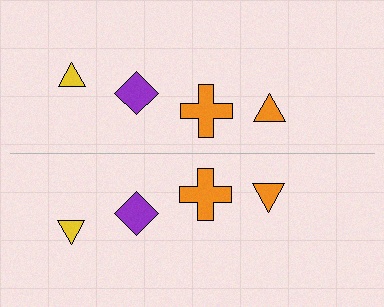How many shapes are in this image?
There are 8 shapes in this image.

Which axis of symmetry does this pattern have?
The pattern has a horizontal axis of symmetry running through the center of the image.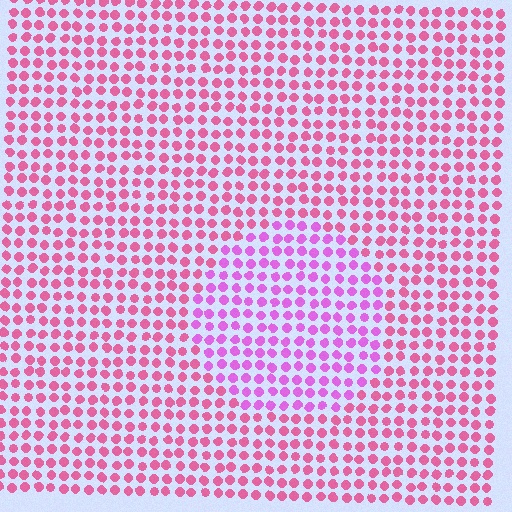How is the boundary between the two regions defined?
The boundary is defined purely by a slight shift in hue (about 33 degrees). Spacing, size, and orientation are identical on both sides.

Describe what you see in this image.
The image is filled with small pink elements in a uniform arrangement. A circle-shaped region is visible where the elements are tinted to a slightly different hue, forming a subtle color boundary.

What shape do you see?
I see a circle.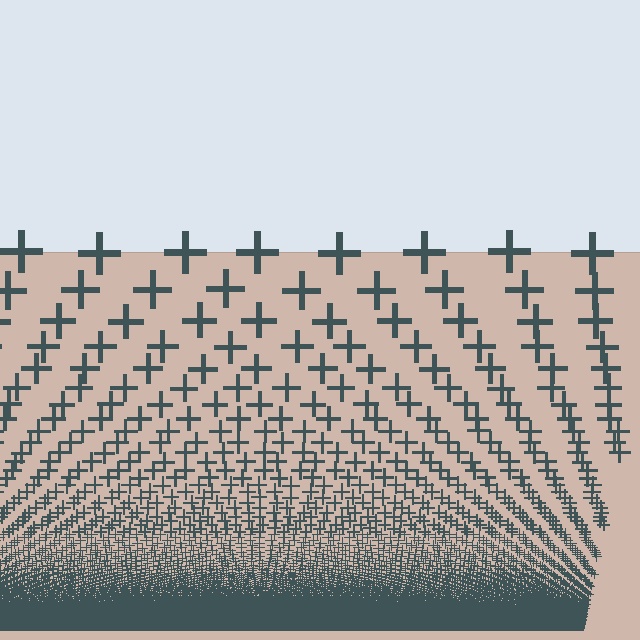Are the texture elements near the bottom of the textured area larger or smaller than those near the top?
Smaller. The gradient is inverted — elements near the bottom are smaller and denser.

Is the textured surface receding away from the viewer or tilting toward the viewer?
The surface appears to tilt toward the viewer. Texture elements get larger and sparser toward the top.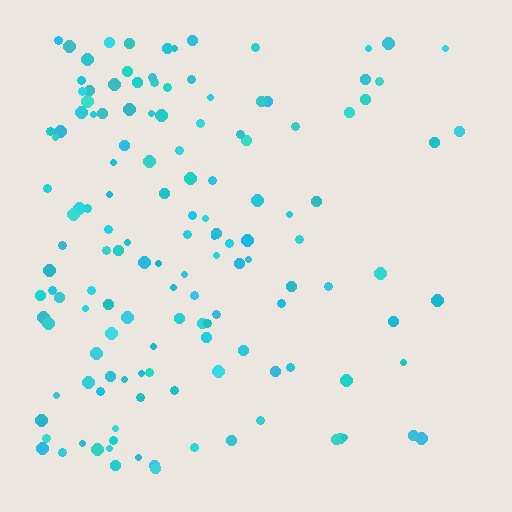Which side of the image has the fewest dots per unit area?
The right.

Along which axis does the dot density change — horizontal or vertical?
Horizontal.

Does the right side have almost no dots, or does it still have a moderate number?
Still a moderate number, just noticeably fewer than the left.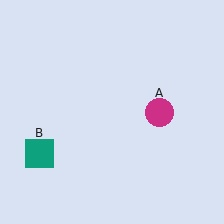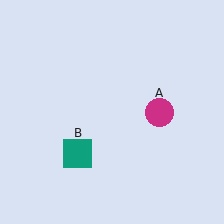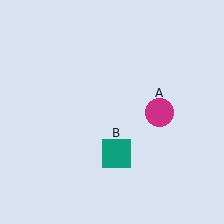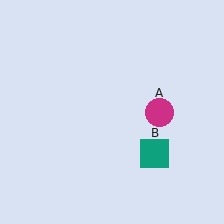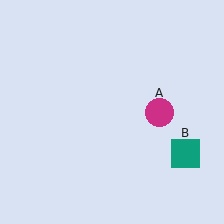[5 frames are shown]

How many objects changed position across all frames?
1 object changed position: teal square (object B).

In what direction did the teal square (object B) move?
The teal square (object B) moved right.